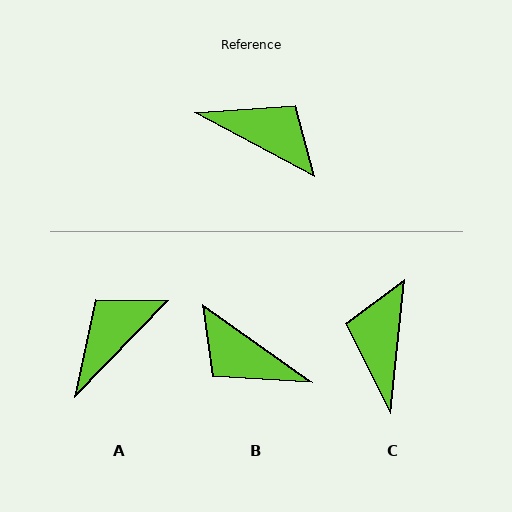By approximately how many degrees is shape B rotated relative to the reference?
Approximately 173 degrees counter-clockwise.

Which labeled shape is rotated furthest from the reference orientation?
B, about 173 degrees away.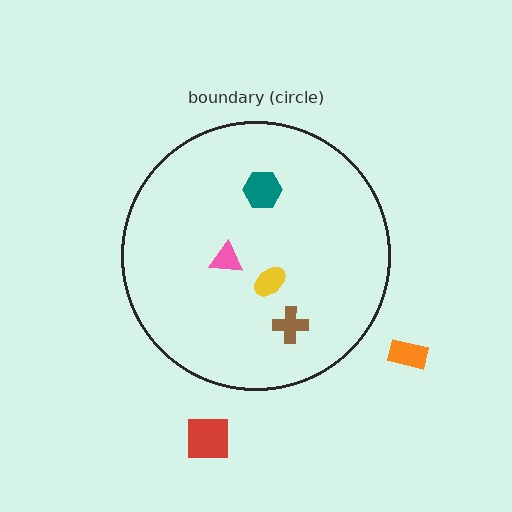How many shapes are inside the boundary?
4 inside, 2 outside.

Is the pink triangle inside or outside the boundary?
Inside.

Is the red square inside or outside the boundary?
Outside.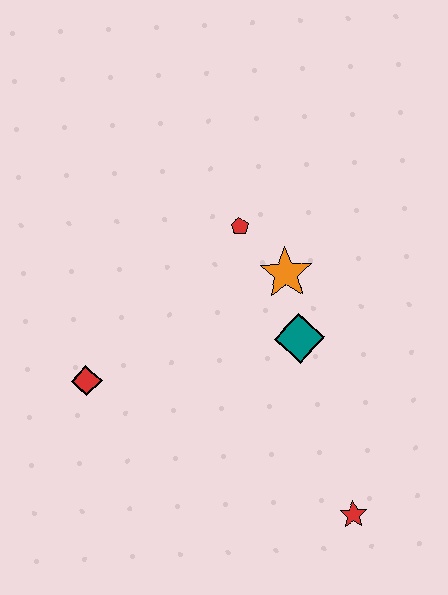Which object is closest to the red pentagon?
The orange star is closest to the red pentagon.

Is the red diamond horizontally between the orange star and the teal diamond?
No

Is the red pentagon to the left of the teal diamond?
Yes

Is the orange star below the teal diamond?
No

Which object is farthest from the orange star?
The red star is farthest from the orange star.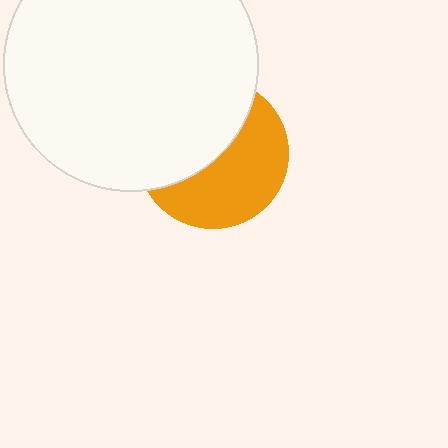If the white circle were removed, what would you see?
You would see the complete orange circle.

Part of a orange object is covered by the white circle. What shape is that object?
It is a circle.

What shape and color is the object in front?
The object in front is a white circle.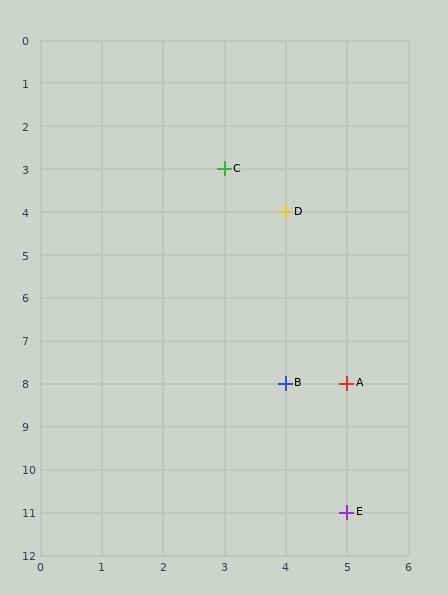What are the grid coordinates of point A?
Point A is at grid coordinates (5, 8).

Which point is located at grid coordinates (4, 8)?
Point B is at (4, 8).